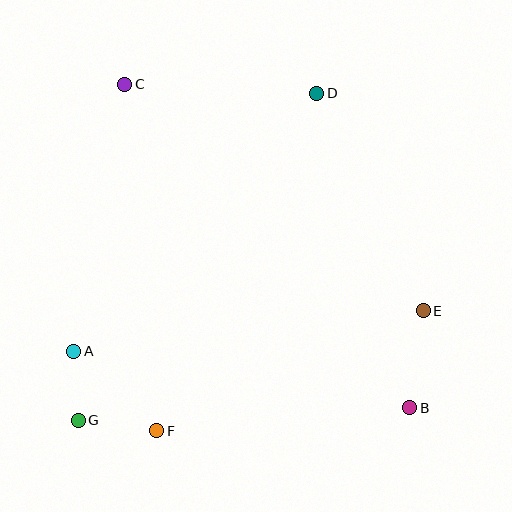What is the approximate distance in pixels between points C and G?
The distance between C and G is approximately 339 pixels.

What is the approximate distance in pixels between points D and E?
The distance between D and E is approximately 242 pixels.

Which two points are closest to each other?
Points A and G are closest to each other.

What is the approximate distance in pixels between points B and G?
The distance between B and G is approximately 332 pixels.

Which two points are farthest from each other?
Points B and C are farthest from each other.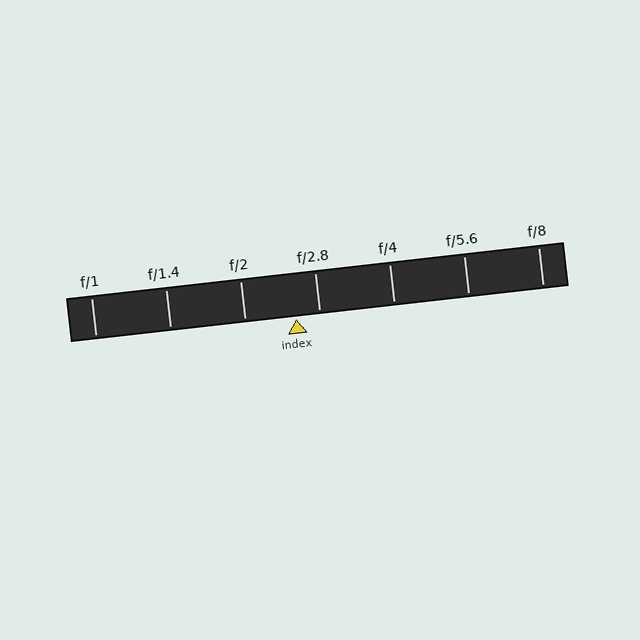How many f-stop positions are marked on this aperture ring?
There are 7 f-stop positions marked.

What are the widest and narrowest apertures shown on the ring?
The widest aperture shown is f/1 and the narrowest is f/8.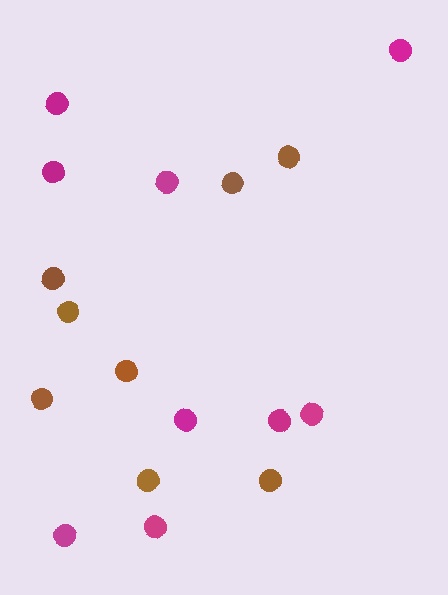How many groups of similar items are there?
There are 2 groups: one group of brown circles (8) and one group of magenta circles (9).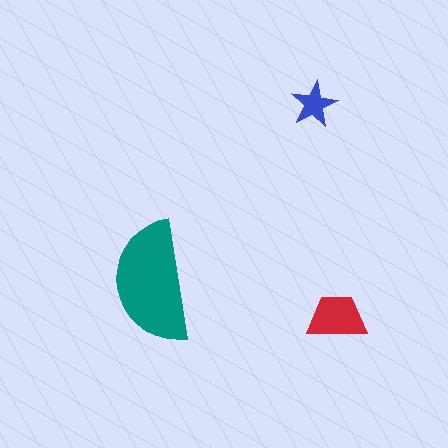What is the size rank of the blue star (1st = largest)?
3rd.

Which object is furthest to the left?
The teal semicircle is leftmost.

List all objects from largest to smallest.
The teal semicircle, the red trapezoid, the blue star.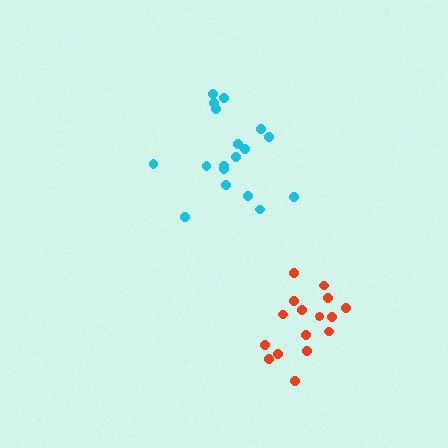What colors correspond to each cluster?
The clusters are colored: cyan, red.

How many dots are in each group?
Group 1: 18 dots, Group 2: 16 dots (34 total).